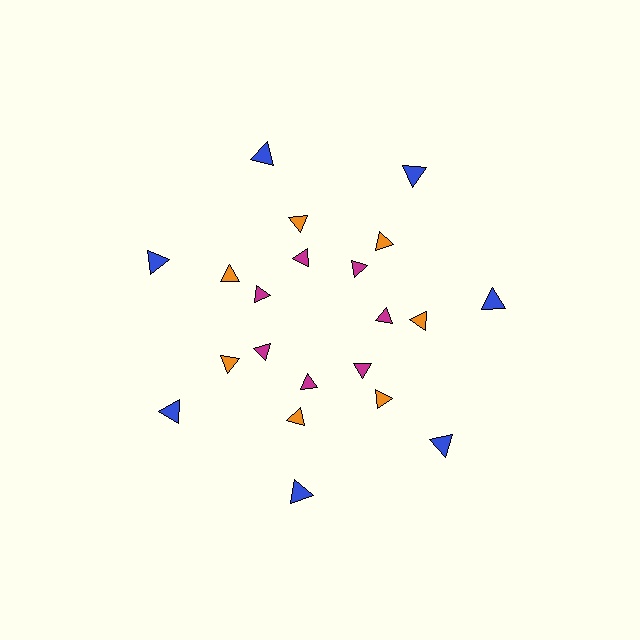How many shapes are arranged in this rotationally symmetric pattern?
There are 21 shapes, arranged in 7 groups of 3.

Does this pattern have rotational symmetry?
Yes, this pattern has 7-fold rotational symmetry. It looks the same after rotating 51 degrees around the center.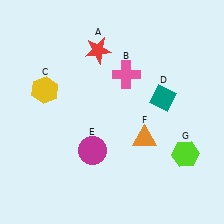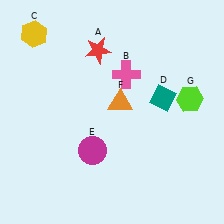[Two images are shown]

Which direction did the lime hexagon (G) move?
The lime hexagon (G) moved up.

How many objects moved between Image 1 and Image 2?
3 objects moved between the two images.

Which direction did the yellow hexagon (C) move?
The yellow hexagon (C) moved up.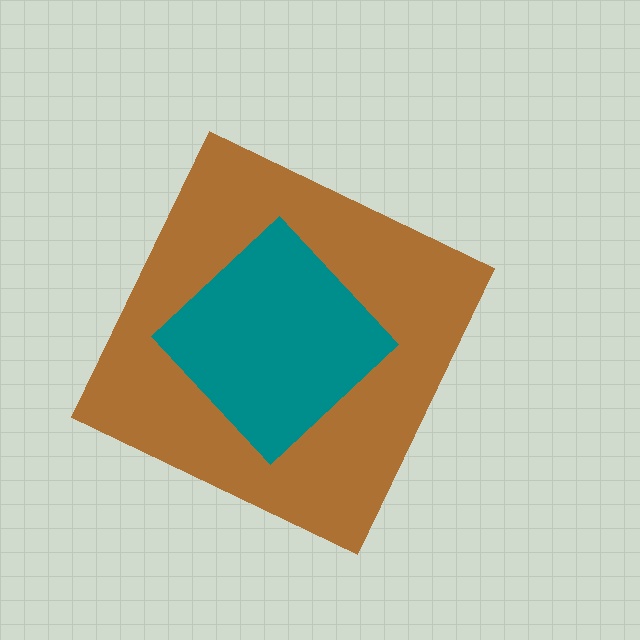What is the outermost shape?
The brown diamond.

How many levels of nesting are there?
2.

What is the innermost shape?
The teal diamond.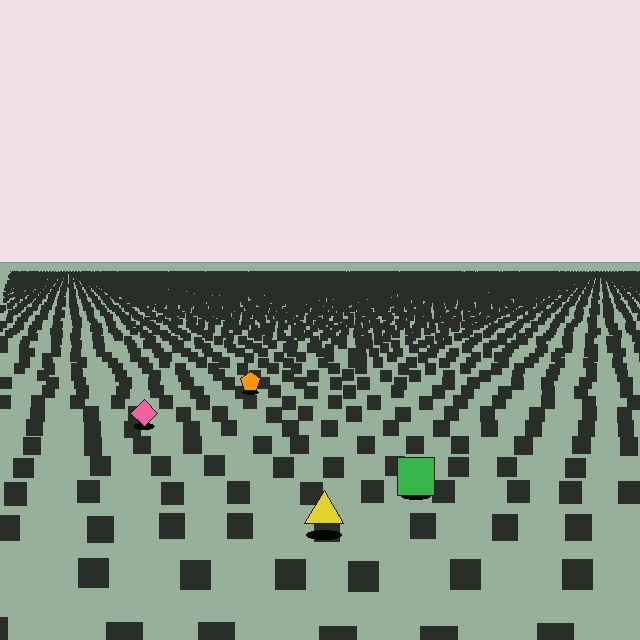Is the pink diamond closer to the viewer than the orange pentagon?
Yes. The pink diamond is closer — you can tell from the texture gradient: the ground texture is coarser near it.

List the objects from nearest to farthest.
From nearest to farthest: the yellow triangle, the green square, the pink diamond, the orange pentagon.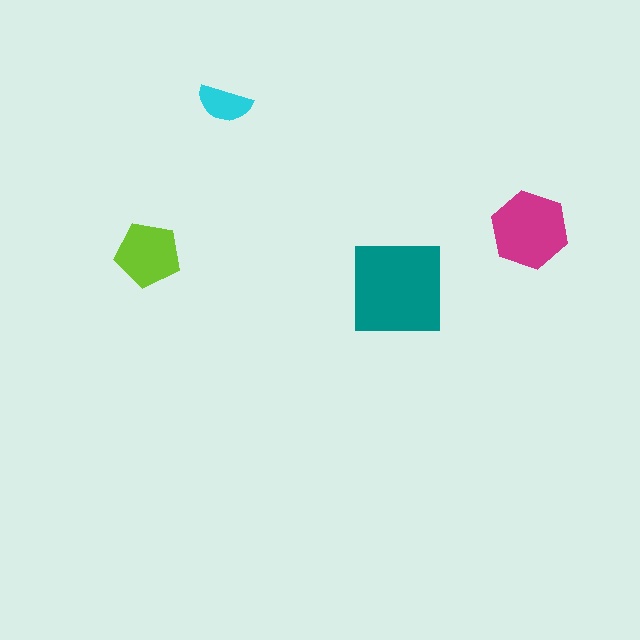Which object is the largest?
The teal square.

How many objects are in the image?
There are 4 objects in the image.